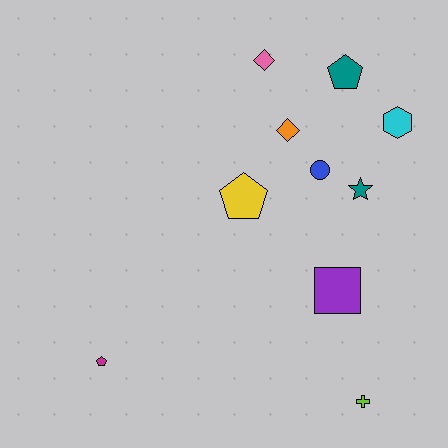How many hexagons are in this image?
There is 1 hexagon.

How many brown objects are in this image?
There are no brown objects.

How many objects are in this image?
There are 10 objects.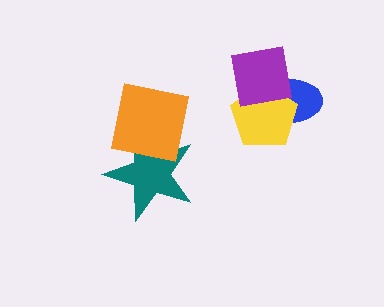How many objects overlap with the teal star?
1 object overlaps with the teal star.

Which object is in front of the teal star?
The orange square is in front of the teal star.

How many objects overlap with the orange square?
1 object overlaps with the orange square.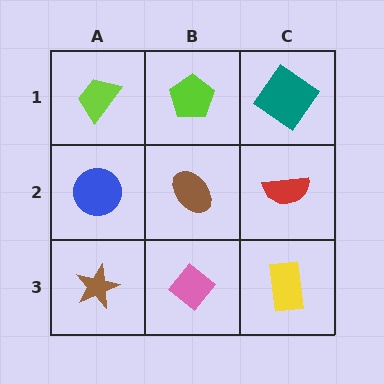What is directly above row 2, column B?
A lime pentagon.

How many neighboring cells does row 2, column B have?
4.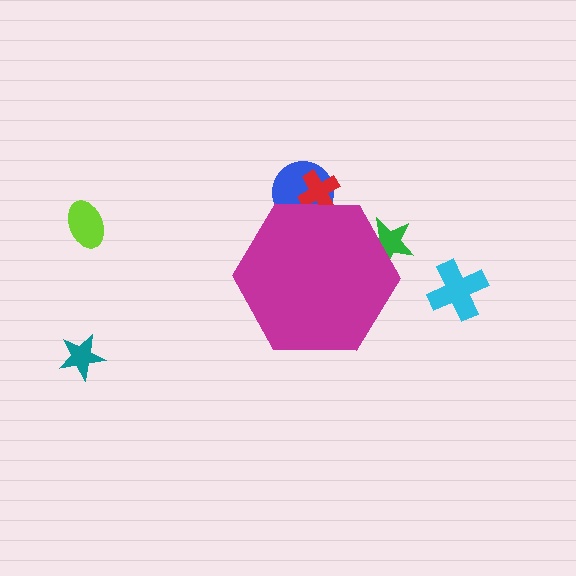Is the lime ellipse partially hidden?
No, the lime ellipse is fully visible.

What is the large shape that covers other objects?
A magenta hexagon.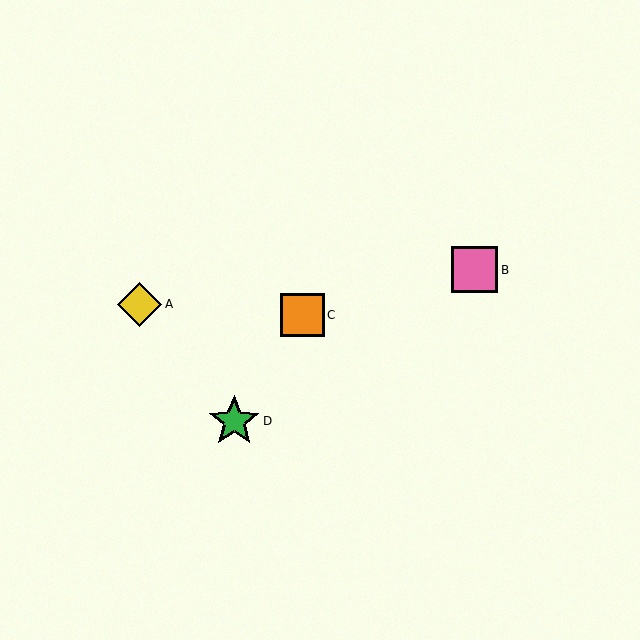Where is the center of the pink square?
The center of the pink square is at (475, 270).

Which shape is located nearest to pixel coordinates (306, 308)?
The orange square (labeled C) at (302, 315) is nearest to that location.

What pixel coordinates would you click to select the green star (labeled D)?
Click at (234, 421) to select the green star D.